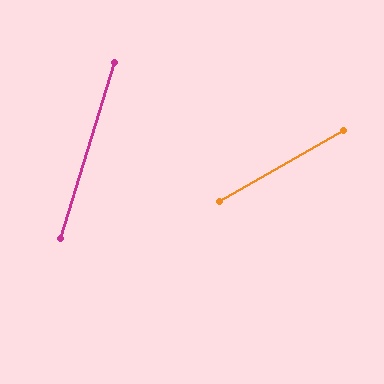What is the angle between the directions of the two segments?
Approximately 43 degrees.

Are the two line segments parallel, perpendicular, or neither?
Neither parallel nor perpendicular — they differ by about 43°.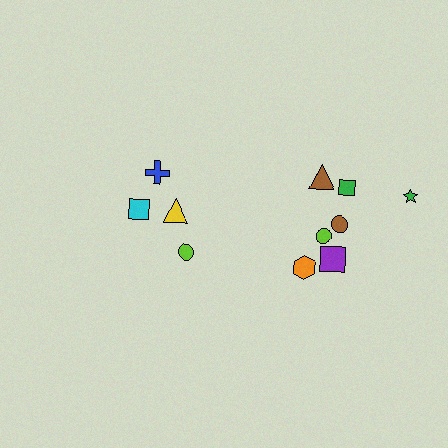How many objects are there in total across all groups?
There are 11 objects.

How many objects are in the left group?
There are 4 objects.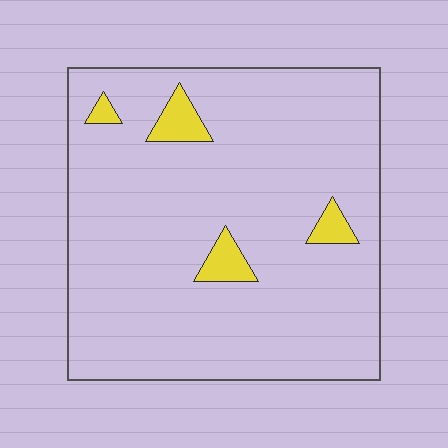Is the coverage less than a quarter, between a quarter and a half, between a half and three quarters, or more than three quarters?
Less than a quarter.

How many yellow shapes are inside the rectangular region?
4.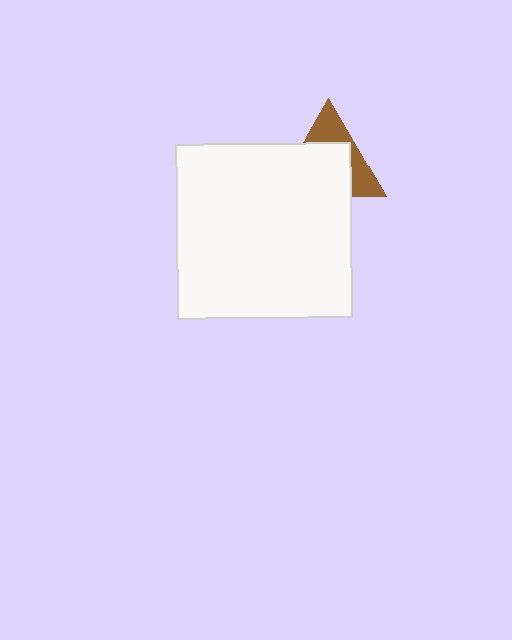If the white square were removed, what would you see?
You would see the complete brown triangle.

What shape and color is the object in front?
The object in front is a white square.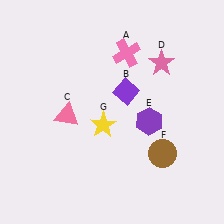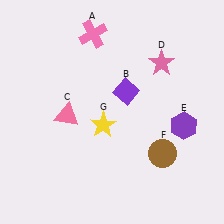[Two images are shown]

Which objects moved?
The objects that moved are: the pink cross (A), the purple hexagon (E).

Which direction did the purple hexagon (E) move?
The purple hexagon (E) moved right.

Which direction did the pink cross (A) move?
The pink cross (A) moved left.